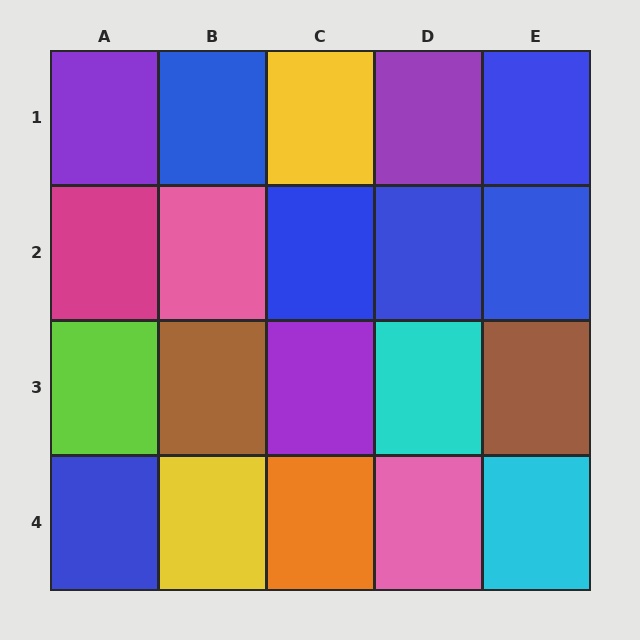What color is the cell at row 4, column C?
Orange.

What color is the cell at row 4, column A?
Blue.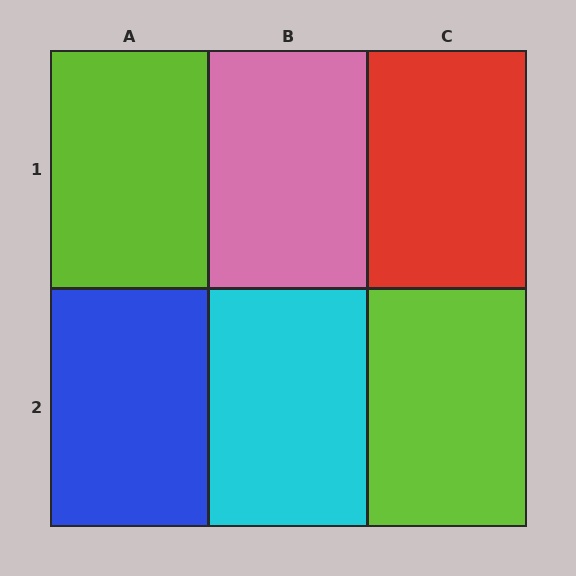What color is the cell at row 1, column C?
Red.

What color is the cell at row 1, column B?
Pink.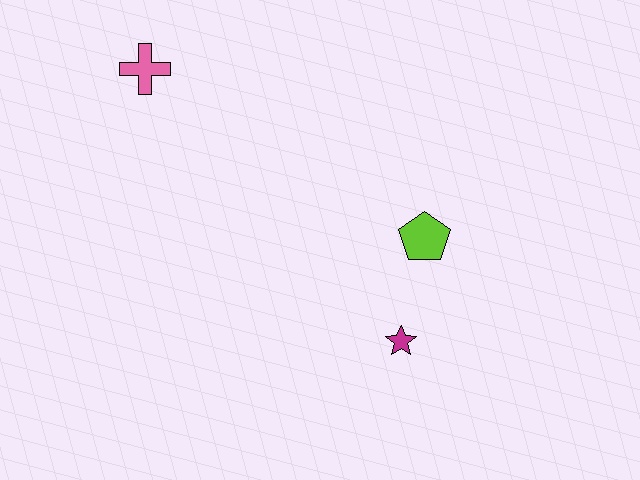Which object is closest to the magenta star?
The lime pentagon is closest to the magenta star.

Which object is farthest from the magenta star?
The pink cross is farthest from the magenta star.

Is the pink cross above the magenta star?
Yes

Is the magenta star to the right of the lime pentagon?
No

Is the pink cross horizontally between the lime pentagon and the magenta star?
No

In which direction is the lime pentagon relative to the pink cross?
The lime pentagon is to the right of the pink cross.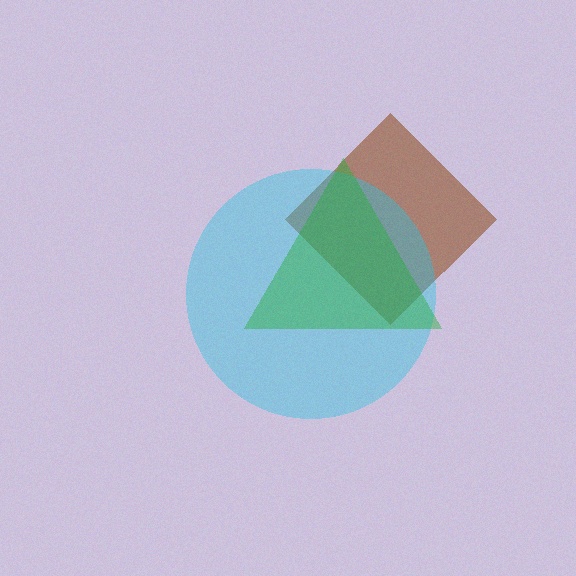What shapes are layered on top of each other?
The layered shapes are: a brown diamond, a cyan circle, a green triangle.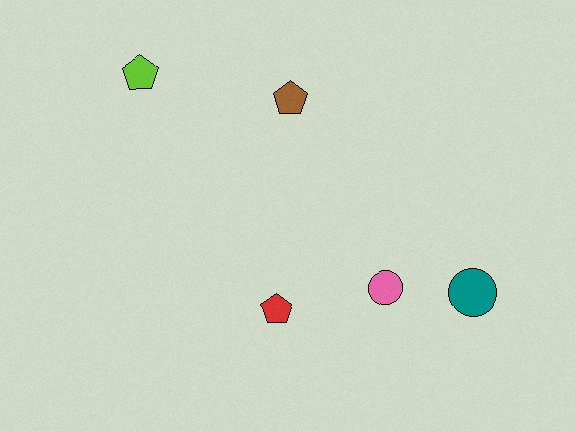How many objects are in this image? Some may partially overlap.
There are 5 objects.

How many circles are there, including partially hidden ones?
There are 2 circles.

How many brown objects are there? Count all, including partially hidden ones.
There is 1 brown object.